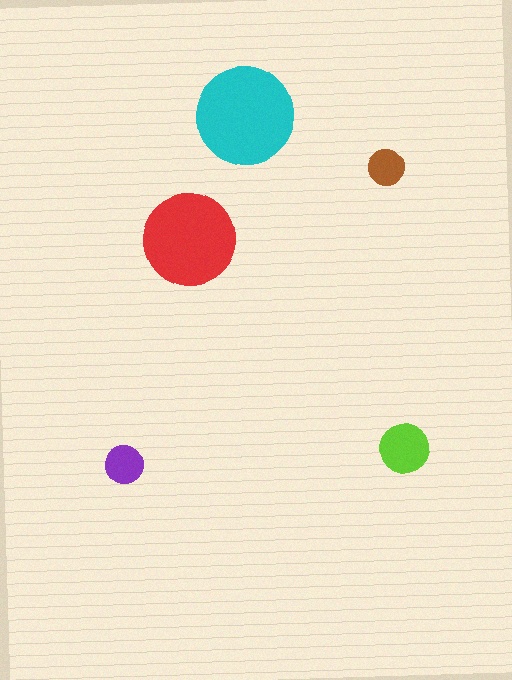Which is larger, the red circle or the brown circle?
The red one.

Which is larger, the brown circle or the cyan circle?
The cyan one.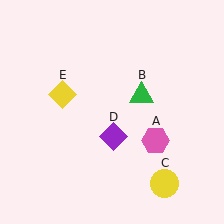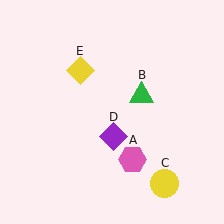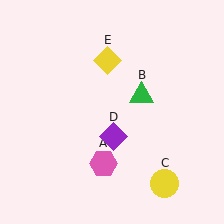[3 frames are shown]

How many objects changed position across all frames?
2 objects changed position: pink hexagon (object A), yellow diamond (object E).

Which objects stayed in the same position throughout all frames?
Green triangle (object B) and yellow circle (object C) and purple diamond (object D) remained stationary.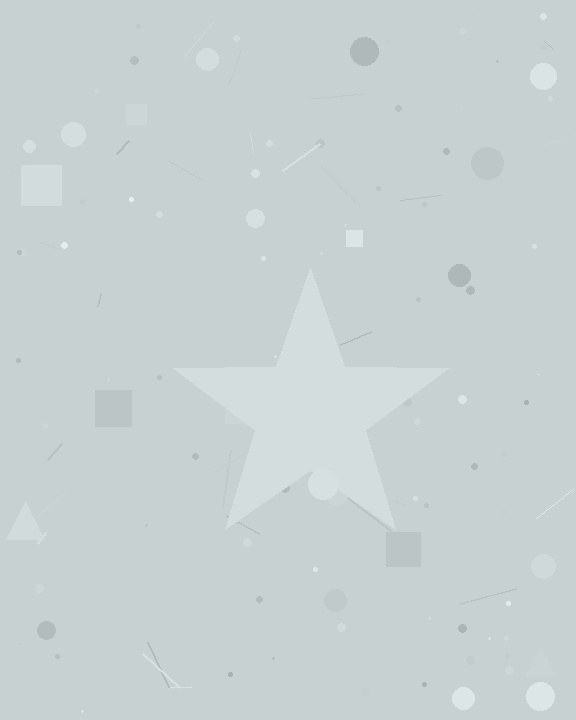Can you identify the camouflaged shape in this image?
The camouflaged shape is a star.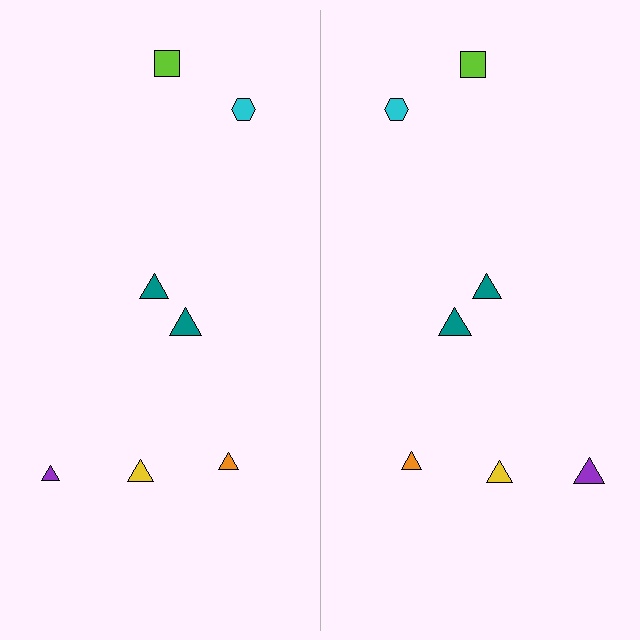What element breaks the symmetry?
The purple triangle on the right side has a different size than its mirror counterpart.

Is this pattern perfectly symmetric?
No, the pattern is not perfectly symmetric. The purple triangle on the right side has a different size than its mirror counterpart.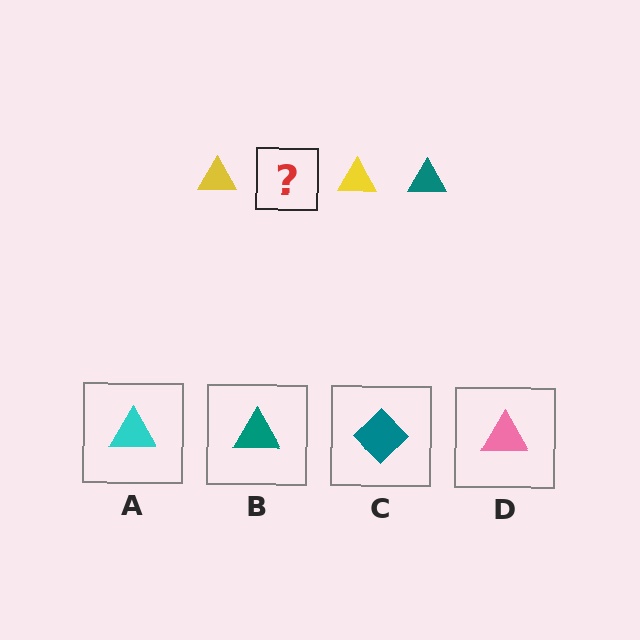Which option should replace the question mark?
Option B.